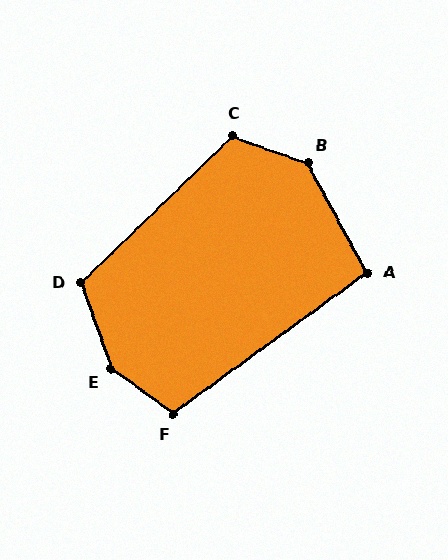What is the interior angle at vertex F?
Approximately 108 degrees (obtuse).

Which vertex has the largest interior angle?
E, at approximately 146 degrees.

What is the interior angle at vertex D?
Approximately 114 degrees (obtuse).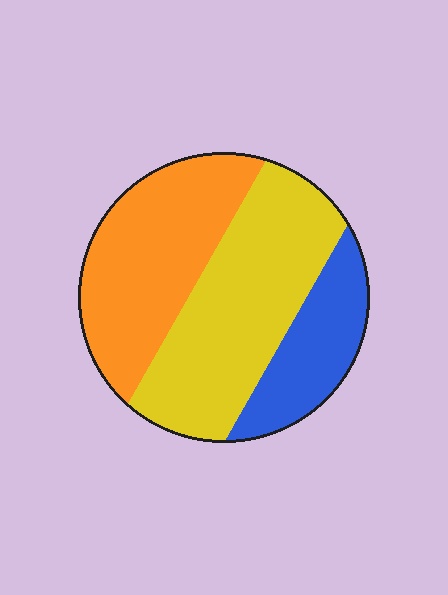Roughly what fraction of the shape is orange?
Orange takes up about three eighths (3/8) of the shape.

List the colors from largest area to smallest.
From largest to smallest: yellow, orange, blue.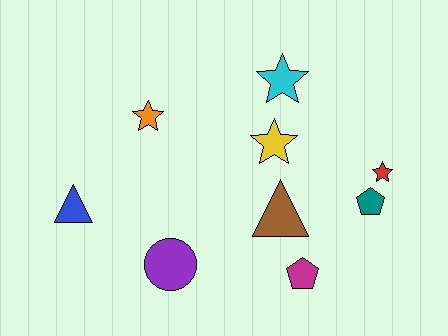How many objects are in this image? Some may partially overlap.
There are 9 objects.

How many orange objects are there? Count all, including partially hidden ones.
There is 1 orange object.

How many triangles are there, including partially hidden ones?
There are 2 triangles.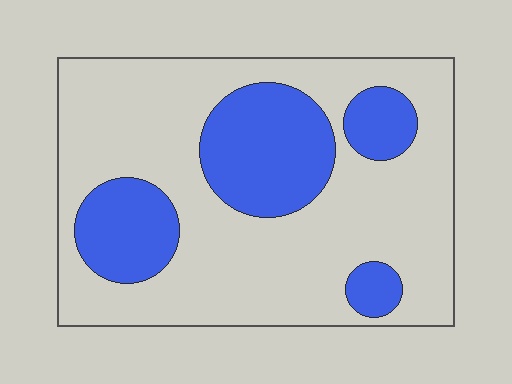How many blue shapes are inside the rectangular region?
4.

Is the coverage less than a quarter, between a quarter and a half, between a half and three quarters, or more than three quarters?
Between a quarter and a half.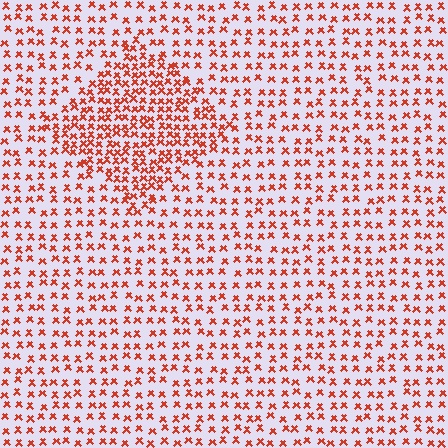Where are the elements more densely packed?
The elements are more densely packed inside the diamond boundary.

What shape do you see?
I see a diamond.